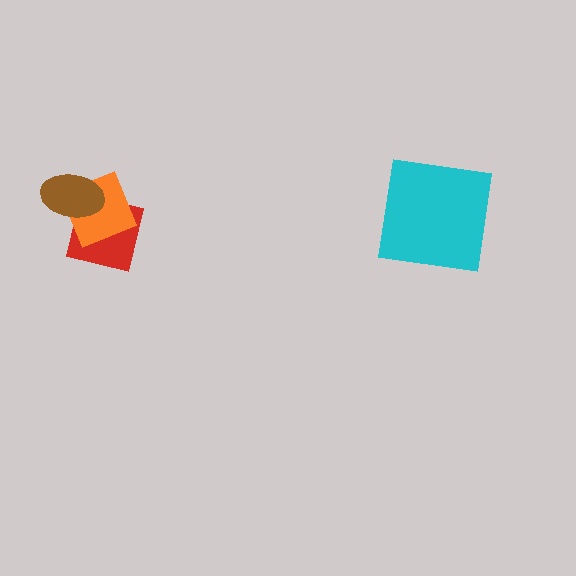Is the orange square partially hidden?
Yes, it is partially covered by another shape.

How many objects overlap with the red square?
2 objects overlap with the red square.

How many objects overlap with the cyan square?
0 objects overlap with the cyan square.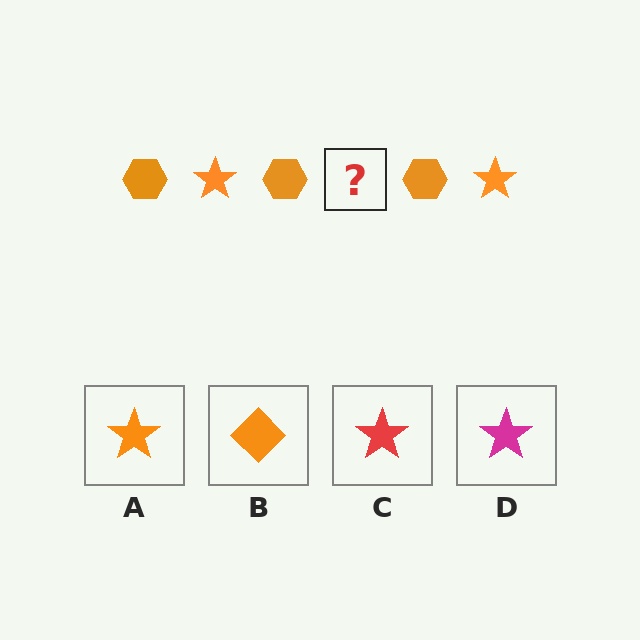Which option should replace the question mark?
Option A.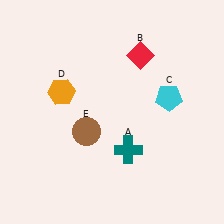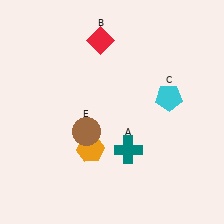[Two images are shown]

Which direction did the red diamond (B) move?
The red diamond (B) moved left.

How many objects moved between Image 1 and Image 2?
2 objects moved between the two images.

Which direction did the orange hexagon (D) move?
The orange hexagon (D) moved down.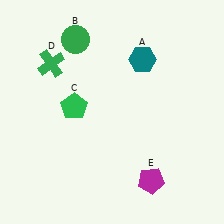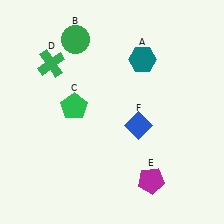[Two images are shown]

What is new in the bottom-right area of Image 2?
A blue diamond (F) was added in the bottom-right area of Image 2.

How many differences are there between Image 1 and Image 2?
There is 1 difference between the two images.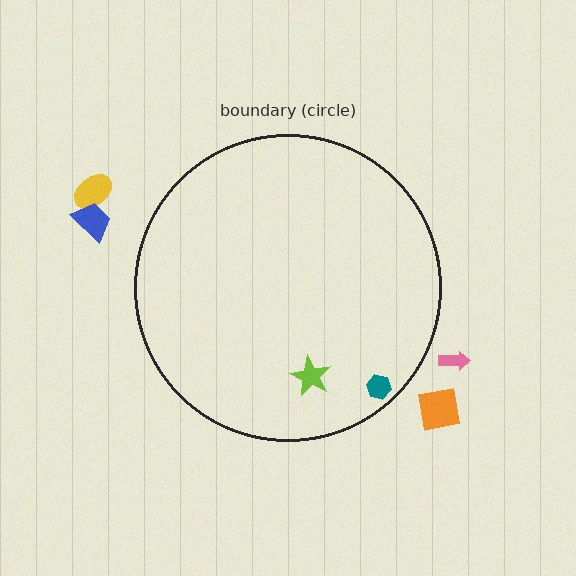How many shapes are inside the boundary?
2 inside, 4 outside.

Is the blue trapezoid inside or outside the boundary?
Outside.